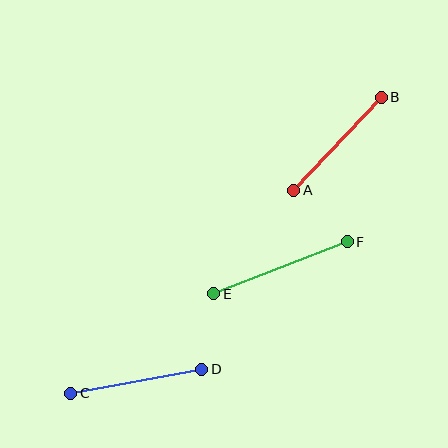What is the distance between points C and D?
The distance is approximately 134 pixels.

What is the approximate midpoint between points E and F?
The midpoint is at approximately (281, 268) pixels.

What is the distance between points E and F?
The distance is approximately 144 pixels.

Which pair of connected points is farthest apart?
Points E and F are farthest apart.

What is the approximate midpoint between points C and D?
The midpoint is at approximately (136, 381) pixels.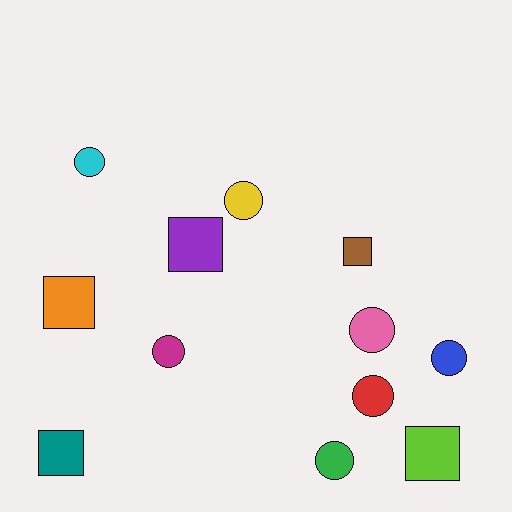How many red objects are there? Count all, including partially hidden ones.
There is 1 red object.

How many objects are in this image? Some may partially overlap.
There are 12 objects.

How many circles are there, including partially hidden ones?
There are 7 circles.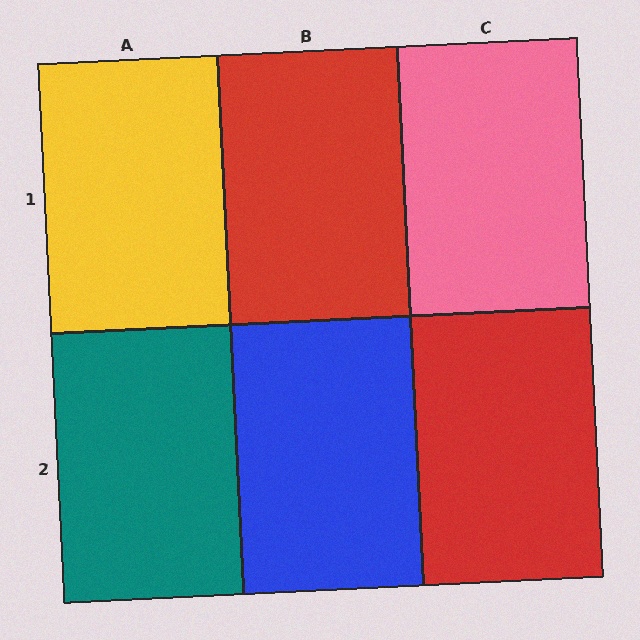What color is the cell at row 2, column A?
Teal.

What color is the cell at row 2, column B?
Blue.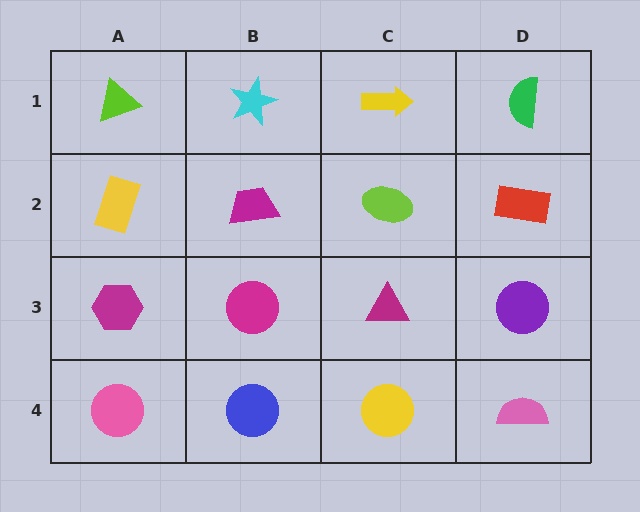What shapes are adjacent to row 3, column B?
A magenta trapezoid (row 2, column B), a blue circle (row 4, column B), a magenta hexagon (row 3, column A), a magenta triangle (row 3, column C).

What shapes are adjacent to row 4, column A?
A magenta hexagon (row 3, column A), a blue circle (row 4, column B).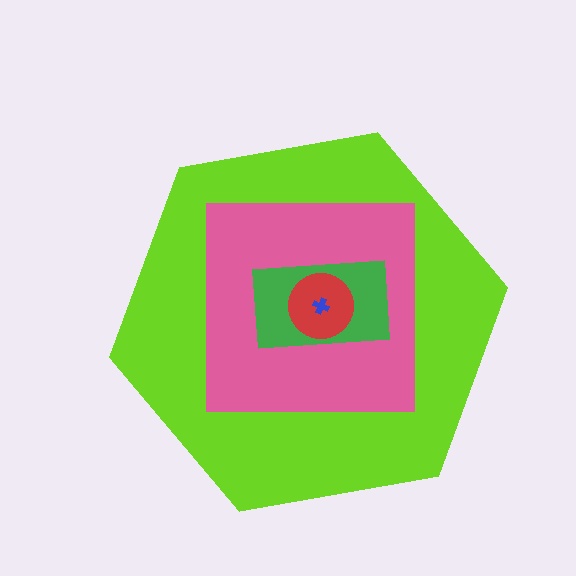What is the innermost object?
The blue cross.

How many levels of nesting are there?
5.